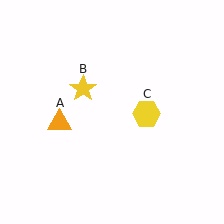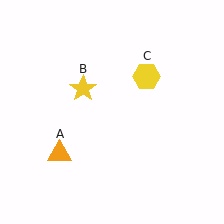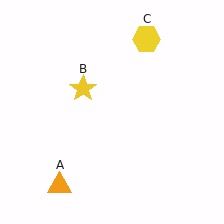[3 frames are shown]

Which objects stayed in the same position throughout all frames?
Yellow star (object B) remained stationary.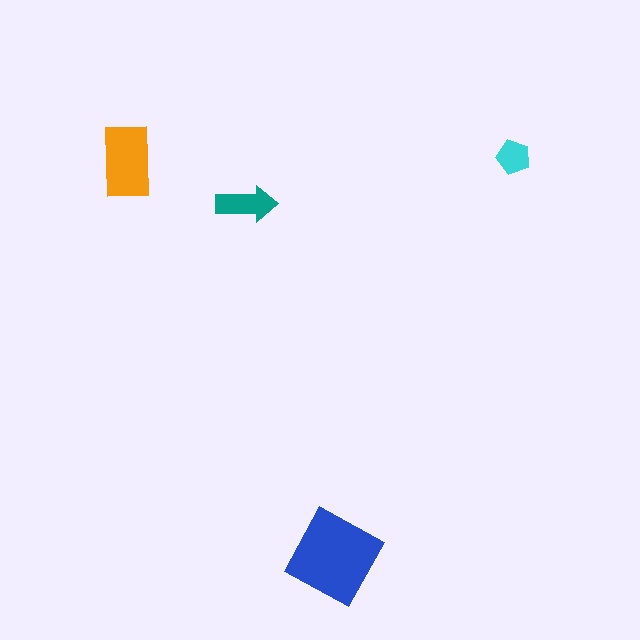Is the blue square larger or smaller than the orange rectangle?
Larger.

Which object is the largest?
The blue square.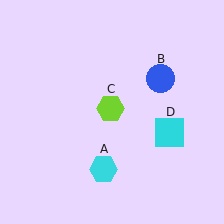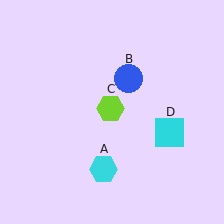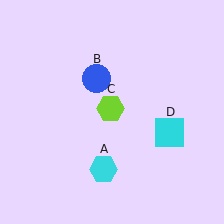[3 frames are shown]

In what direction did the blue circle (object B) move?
The blue circle (object B) moved left.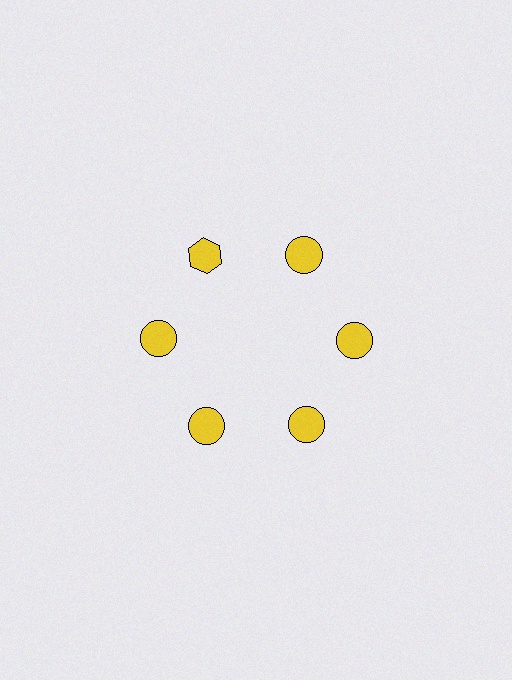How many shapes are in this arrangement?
There are 6 shapes arranged in a ring pattern.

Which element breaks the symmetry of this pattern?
The yellow hexagon at roughly the 11 o'clock position breaks the symmetry. All other shapes are yellow circles.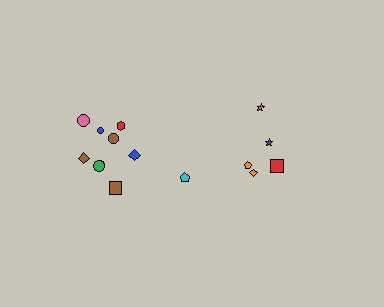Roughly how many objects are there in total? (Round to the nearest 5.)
Roughly 15 objects in total.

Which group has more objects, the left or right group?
The left group.